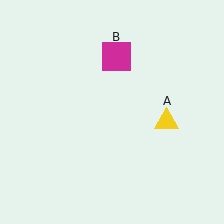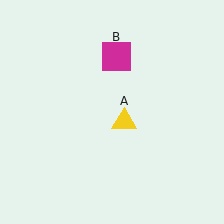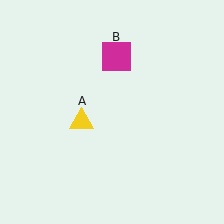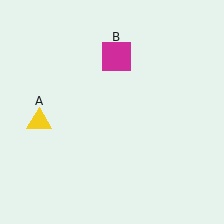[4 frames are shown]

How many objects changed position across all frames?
1 object changed position: yellow triangle (object A).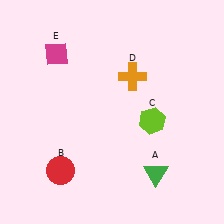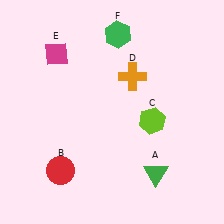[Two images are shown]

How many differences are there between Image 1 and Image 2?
There is 1 difference between the two images.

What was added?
A green hexagon (F) was added in Image 2.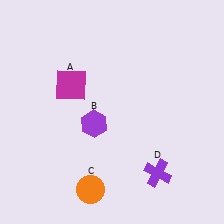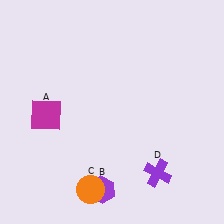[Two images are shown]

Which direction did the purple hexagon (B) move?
The purple hexagon (B) moved down.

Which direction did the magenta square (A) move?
The magenta square (A) moved down.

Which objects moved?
The objects that moved are: the magenta square (A), the purple hexagon (B).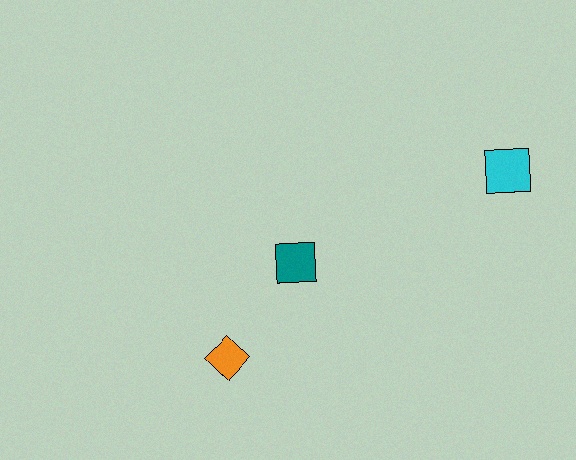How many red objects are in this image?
There are no red objects.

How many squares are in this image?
There are 2 squares.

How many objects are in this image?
There are 3 objects.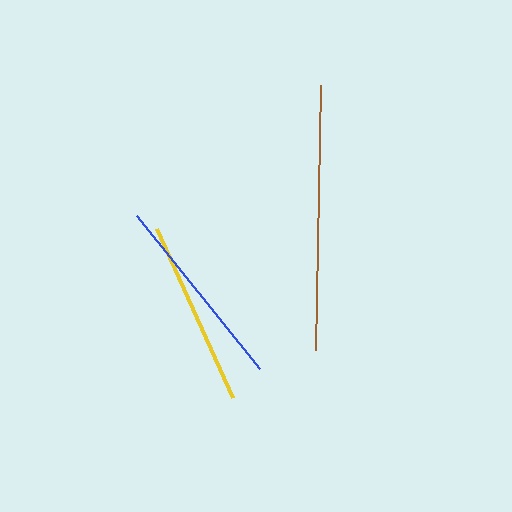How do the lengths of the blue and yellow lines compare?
The blue and yellow lines are approximately the same length.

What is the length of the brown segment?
The brown segment is approximately 265 pixels long.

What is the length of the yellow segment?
The yellow segment is approximately 185 pixels long.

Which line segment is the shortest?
The yellow line is the shortest at approximately 185 pixels.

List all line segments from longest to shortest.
From longest to shortest: brown, blue, yellow.